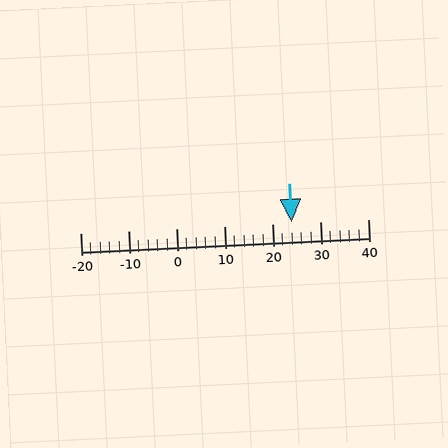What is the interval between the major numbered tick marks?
The major tick marks are spaced 10 units apart.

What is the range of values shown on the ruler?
The ruler shows values from -20 to 40.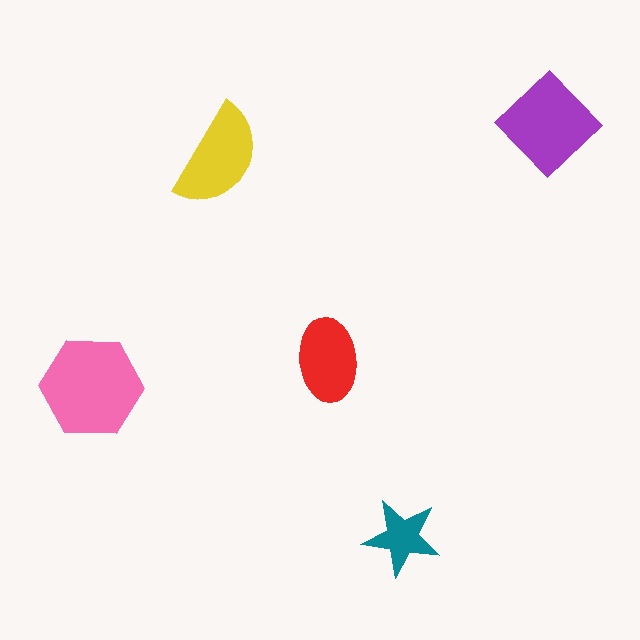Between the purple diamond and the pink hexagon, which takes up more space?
The pink hexagon.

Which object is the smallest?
The teal star.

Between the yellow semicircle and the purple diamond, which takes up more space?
The purple diamond.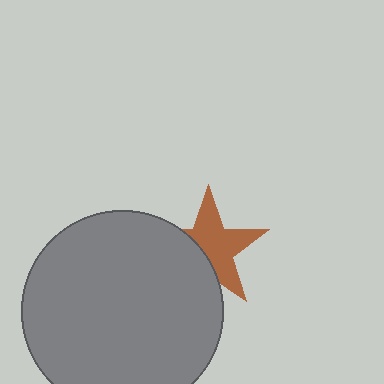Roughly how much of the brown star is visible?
About half of it is visible (roughly 61%).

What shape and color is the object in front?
The object in front is a gray circle.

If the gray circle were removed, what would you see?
You would see the complete brown star.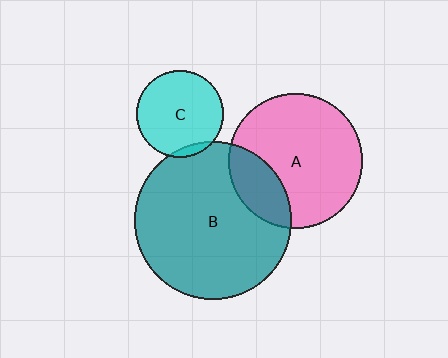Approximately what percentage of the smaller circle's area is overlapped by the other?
Approximately 20%.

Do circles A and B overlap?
Yes.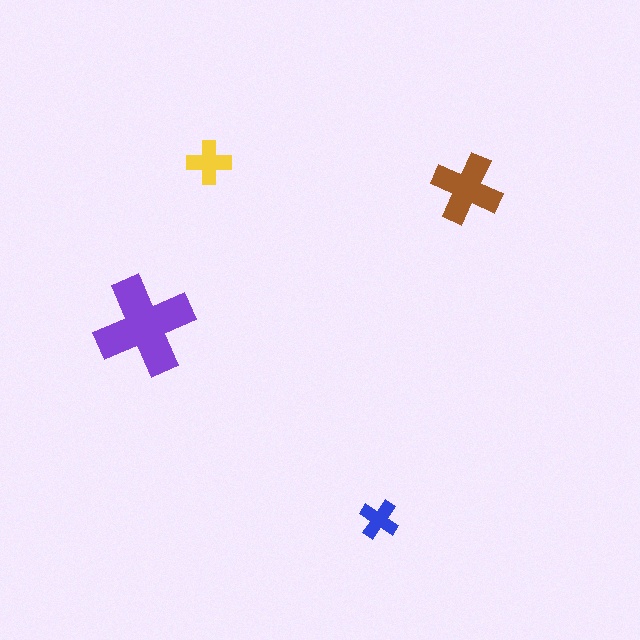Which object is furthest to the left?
The purple cross is leftmost.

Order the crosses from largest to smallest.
the purple one, the brown one, the yellow one, the blue one.